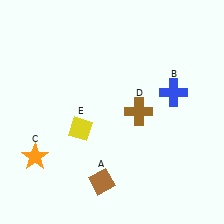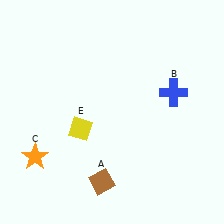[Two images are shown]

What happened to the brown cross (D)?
The brown cross (D) was removed in Image 2. It was in the top-right area of Image 1.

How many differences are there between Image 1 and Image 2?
There is 1 difference between the two images.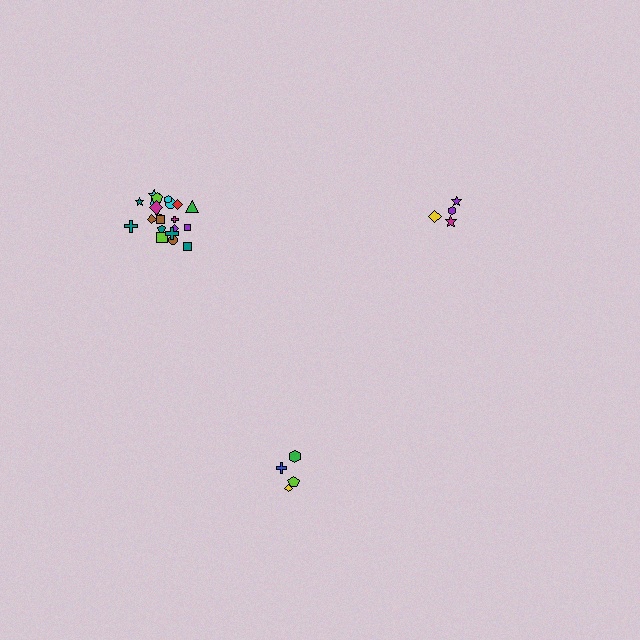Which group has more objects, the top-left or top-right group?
The top-left group.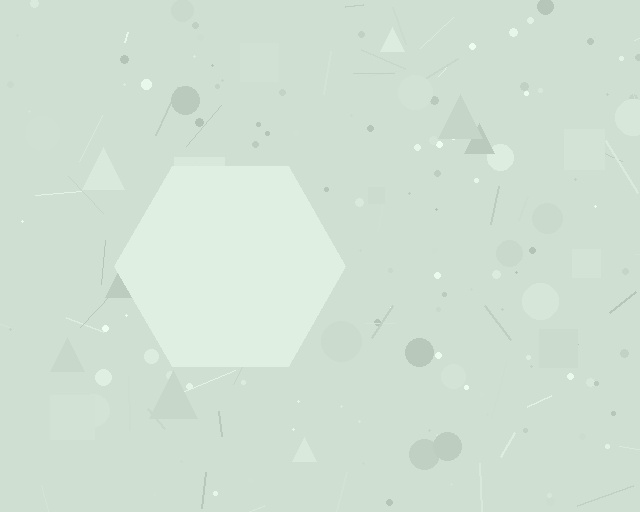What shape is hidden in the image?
A hexagon is hidden in the image.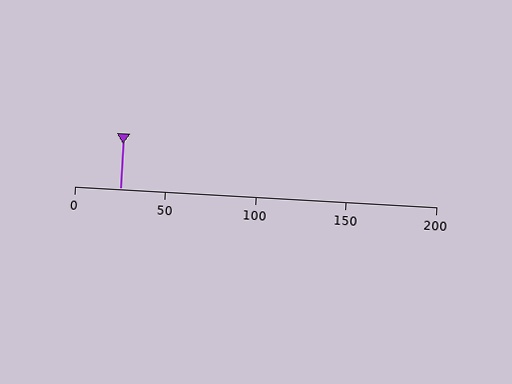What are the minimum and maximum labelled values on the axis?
The axis runs from 0 to 200.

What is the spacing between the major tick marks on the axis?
The major ticks are spaced 50 apart.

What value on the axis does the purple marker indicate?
The marker indicates approximately 25.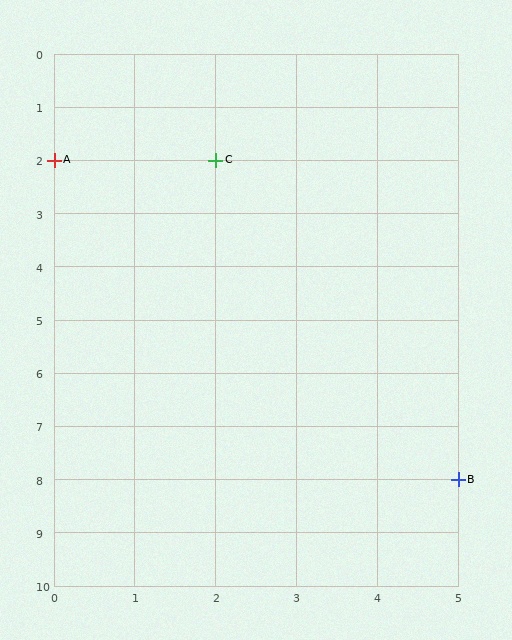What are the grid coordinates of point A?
Point A is at grid coordinates (0, 2).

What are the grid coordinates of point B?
Point B is at grid coordinates (5, 8).